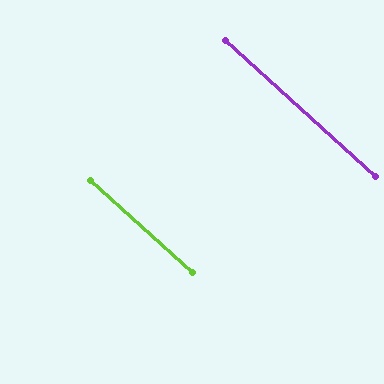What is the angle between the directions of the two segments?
Approximately 0 degrees.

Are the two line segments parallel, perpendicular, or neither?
Parallel — their directions differ by only 0.1°.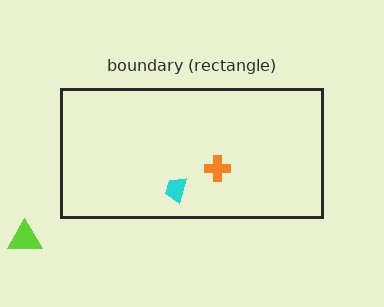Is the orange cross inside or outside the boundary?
Inside.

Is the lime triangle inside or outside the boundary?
Outside.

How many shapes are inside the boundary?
2 inside, 1 outside.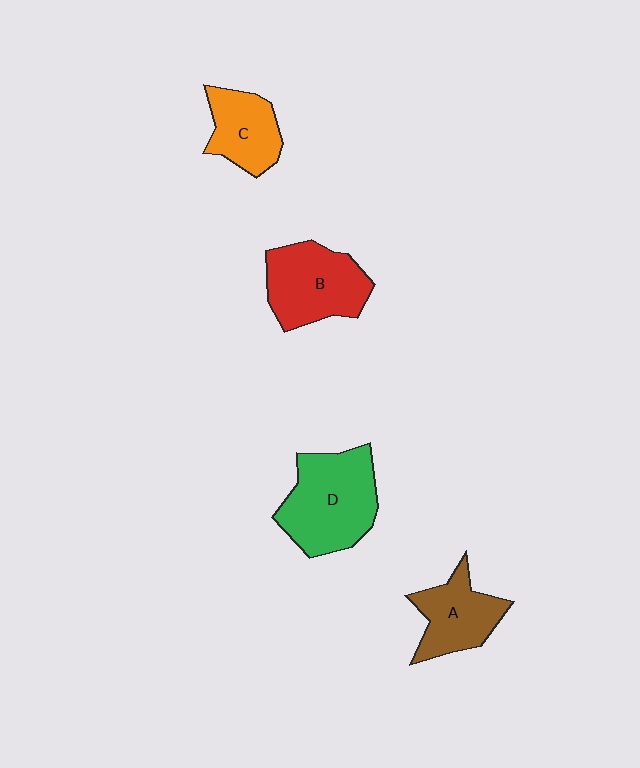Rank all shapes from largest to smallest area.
From largest to smallest: D (green), B (red), A (brown), C (orange).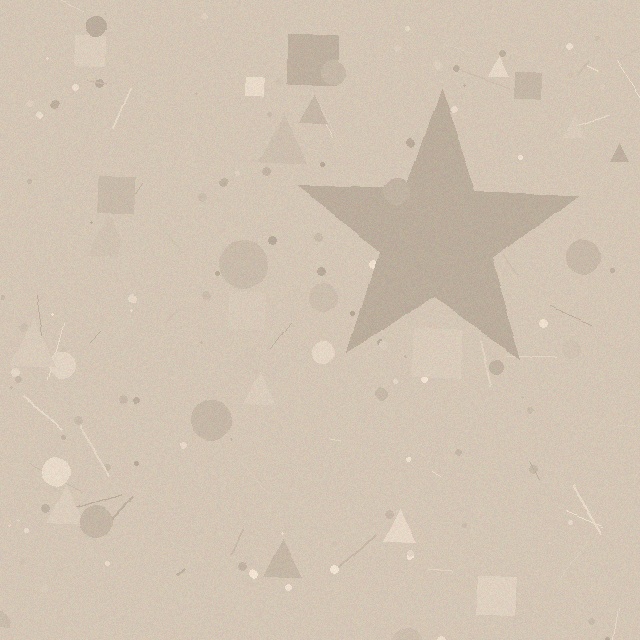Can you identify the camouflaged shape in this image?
The camouflaged shape is a star.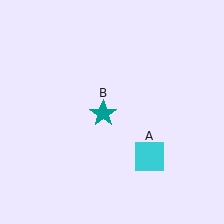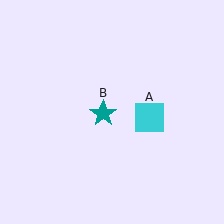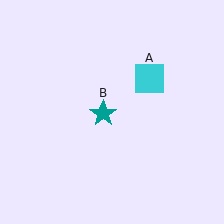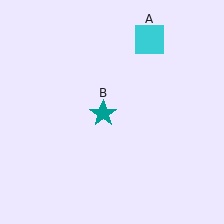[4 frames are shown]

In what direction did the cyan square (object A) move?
The cyan square (object A) moved up.